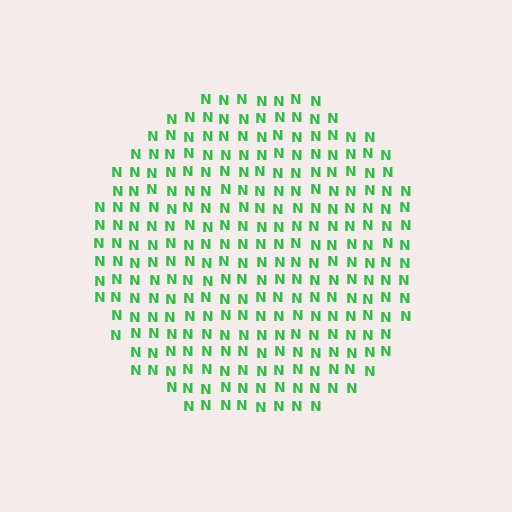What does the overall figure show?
The overall figure shows a circle.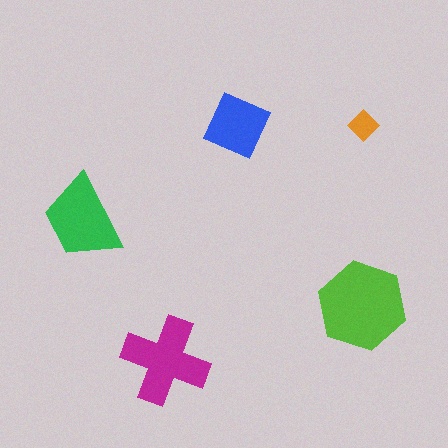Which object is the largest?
The lime hexagon.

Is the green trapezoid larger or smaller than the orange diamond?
Larger.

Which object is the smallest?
The orange diamond.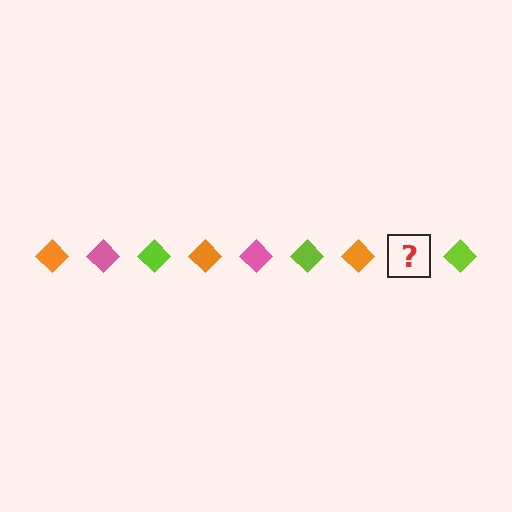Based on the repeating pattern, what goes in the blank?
The blank should be a pink diamond.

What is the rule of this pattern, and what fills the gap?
The rule is that the pattern cycles through orange, pink, lime diamonds. The gap should be filled with a pink diamond.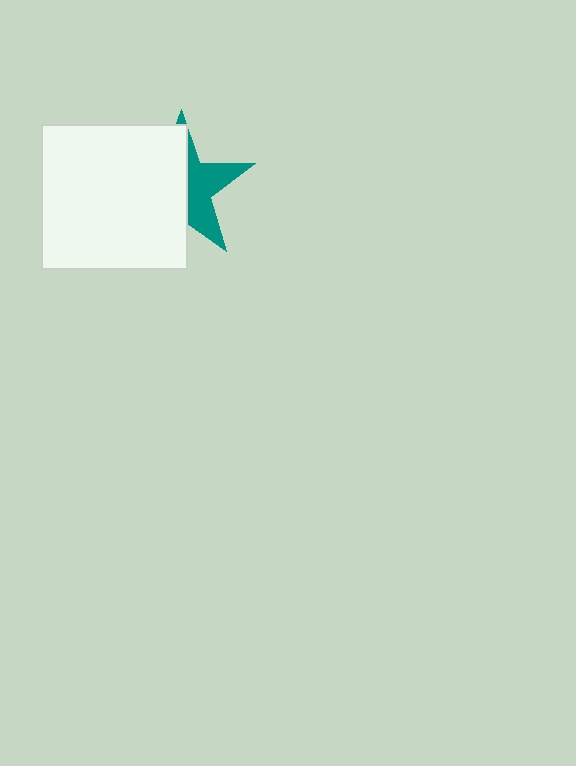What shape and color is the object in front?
The object in front is a white square.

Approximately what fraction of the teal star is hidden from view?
Roughly 58% of the teal star is hidden behind the white square.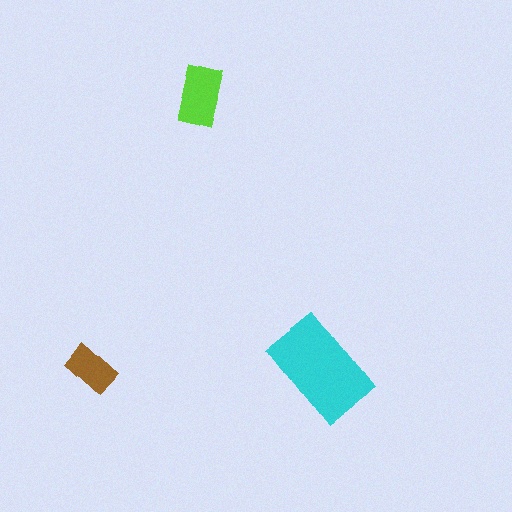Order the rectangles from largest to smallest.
the cyan one, the lime one, the brown one.